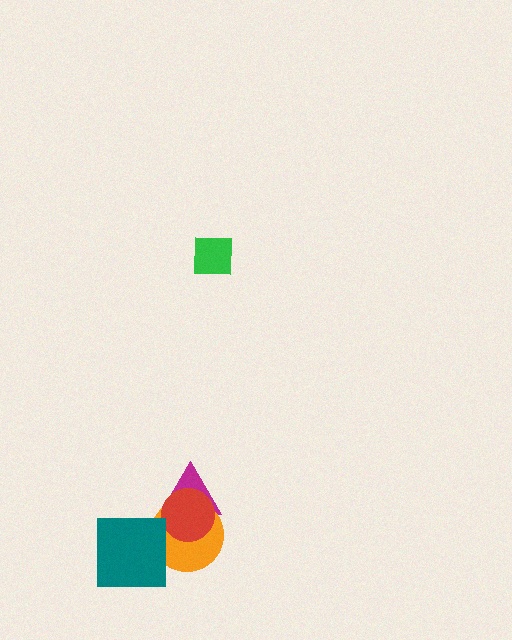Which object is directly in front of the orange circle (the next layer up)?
The red circle is directly in front of the orange circle.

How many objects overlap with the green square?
0 objects overlap with the green square.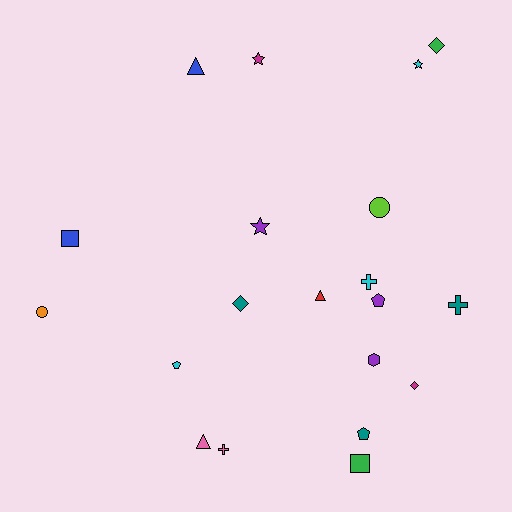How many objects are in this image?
There are 20 objects.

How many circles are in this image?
There are 2 circles.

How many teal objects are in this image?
There are 3 teal objects.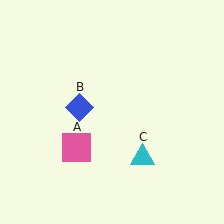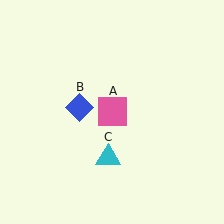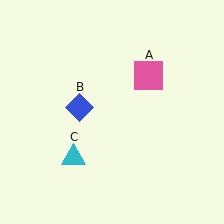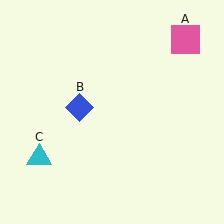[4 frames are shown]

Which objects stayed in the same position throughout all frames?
Blue diamond (object B) remained stationary.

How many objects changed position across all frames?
2 objects changed position: pink square (object A), cyan triangle (object C).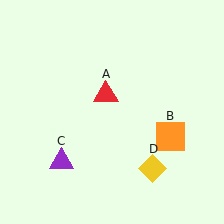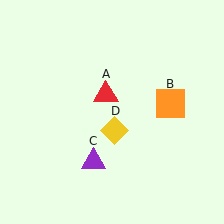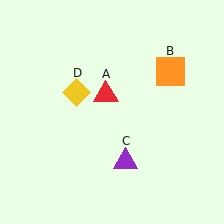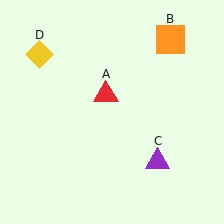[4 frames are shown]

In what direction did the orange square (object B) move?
The orange square (object B) moved up.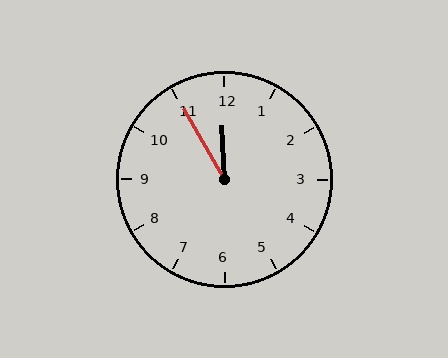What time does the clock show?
11:55.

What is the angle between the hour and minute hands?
Approximately 28 degrees.